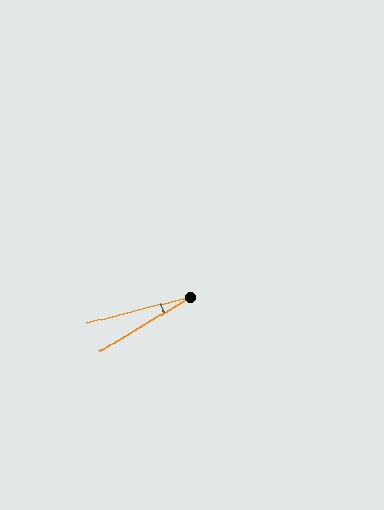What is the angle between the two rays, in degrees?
Approximately 16 degrees.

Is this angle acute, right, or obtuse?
It is acute.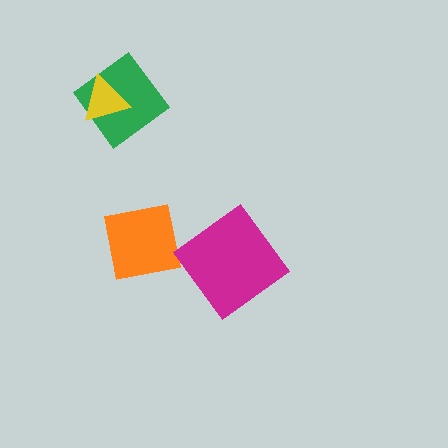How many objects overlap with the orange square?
0 objects overlap with the orange square.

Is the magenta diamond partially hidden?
No, no other shape covers it.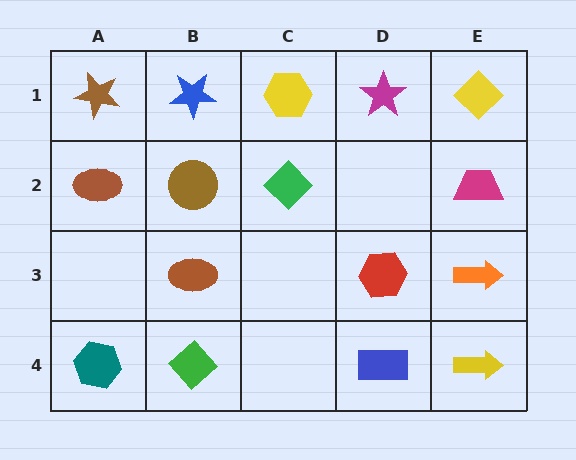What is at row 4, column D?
A blue rectangle.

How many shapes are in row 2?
4 shapes.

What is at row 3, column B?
A brown ellipse.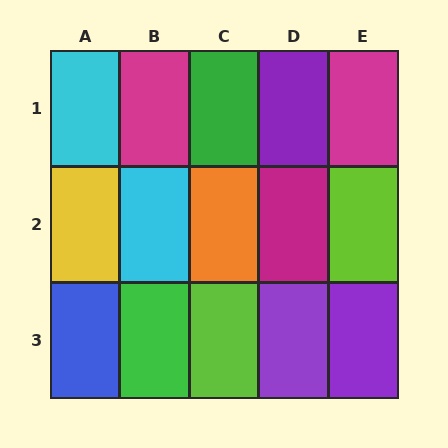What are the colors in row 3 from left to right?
Blue, green, lime, purple, purple.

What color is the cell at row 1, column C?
Green.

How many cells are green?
2 cells are green.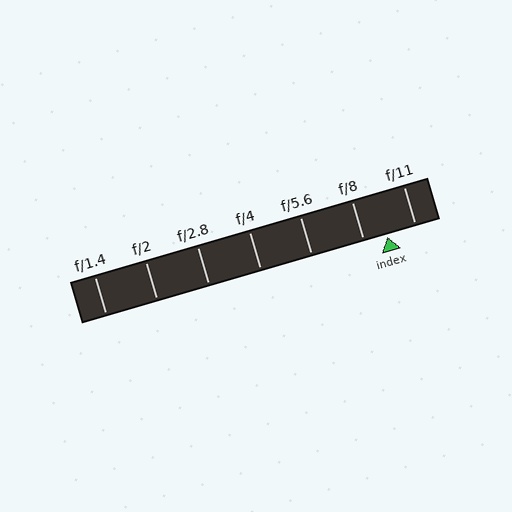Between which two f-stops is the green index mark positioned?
The index mark is between f/8 and f/11.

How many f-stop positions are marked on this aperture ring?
There are 7 f-stop positions marked.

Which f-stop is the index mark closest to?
The index mark is closest to f/8.